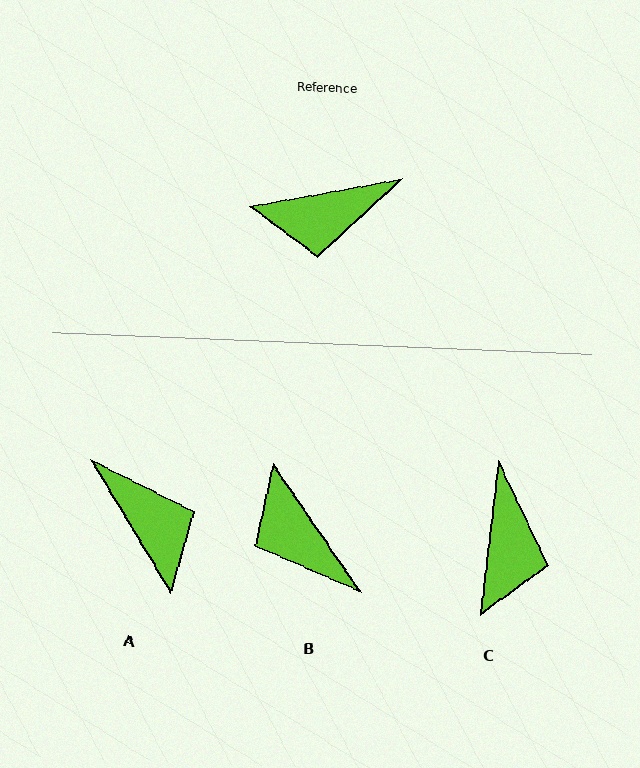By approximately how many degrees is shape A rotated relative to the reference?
Approximately 110 degrees counter-clockwise.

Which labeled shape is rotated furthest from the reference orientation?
A, about 110 degrees away.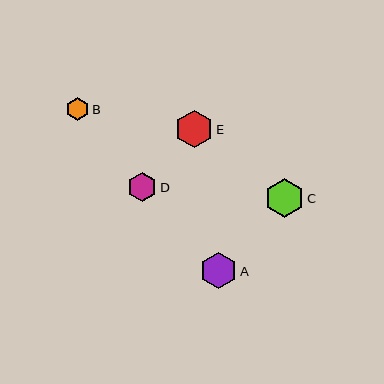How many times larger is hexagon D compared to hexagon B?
Hexagon D is approximately 1.3 times the size of hexagon B.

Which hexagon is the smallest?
Hexagon B is the smallest with a size of approximately 23 pixels.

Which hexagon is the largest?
Hexagon C is the largest with a size of approximately 39 pixels.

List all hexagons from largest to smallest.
From largest to smallest: C, E, A, D, B.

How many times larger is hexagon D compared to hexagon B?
Hexagon D is approximately 1.3 times the size of hexagon B.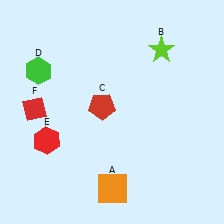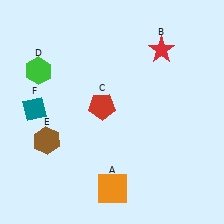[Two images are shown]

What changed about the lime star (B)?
In Image 1, B is lime. In Image 2, it changed to red.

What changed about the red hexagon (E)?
In Image 1, E is red. In Image 2, it changed to brown.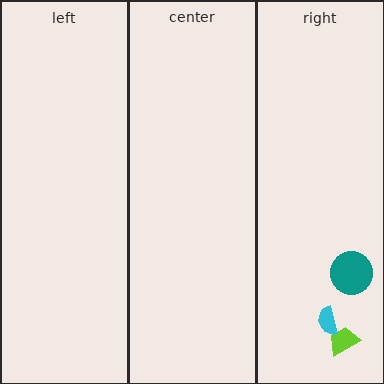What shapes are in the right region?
The teal circle, the lime trapezoid, the cyan semicircle.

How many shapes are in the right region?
3.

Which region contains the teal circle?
The right region.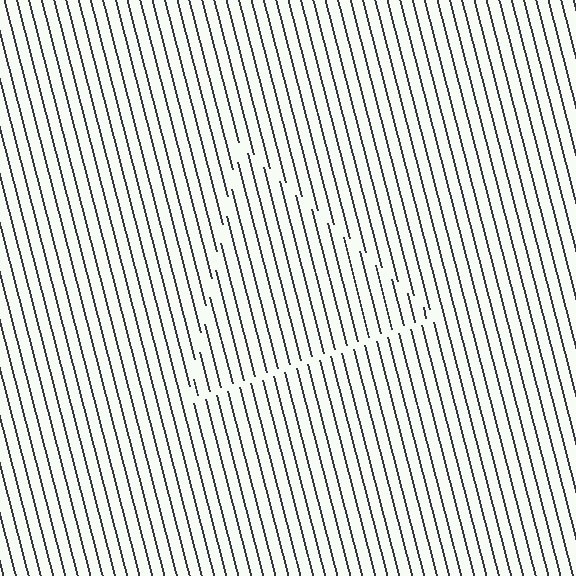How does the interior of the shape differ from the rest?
The interior of the shape contains the same grating, shifted by half a period — the contour is defined by the phase discontinuity where line-ends from the inner and outer gratings abut.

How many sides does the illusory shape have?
3 sides — the line-ends trace a triangle.